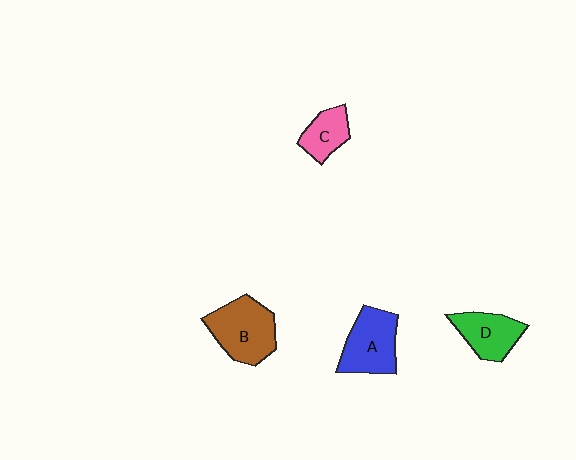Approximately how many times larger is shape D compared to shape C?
Approximately 1.3 times.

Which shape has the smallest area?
Shape C (pink).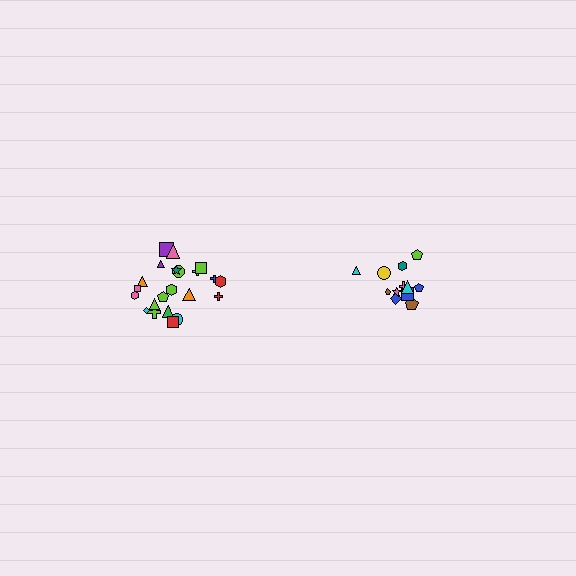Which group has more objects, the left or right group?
The left group.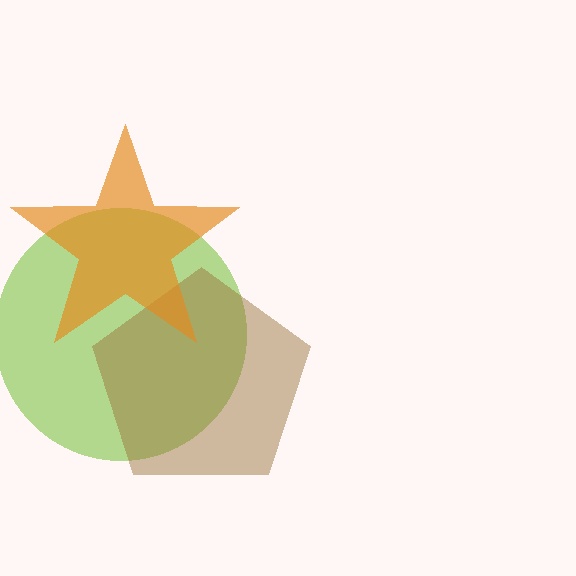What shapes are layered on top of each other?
The layered shapes are: a lime circle, a brown pentagon, an orange star.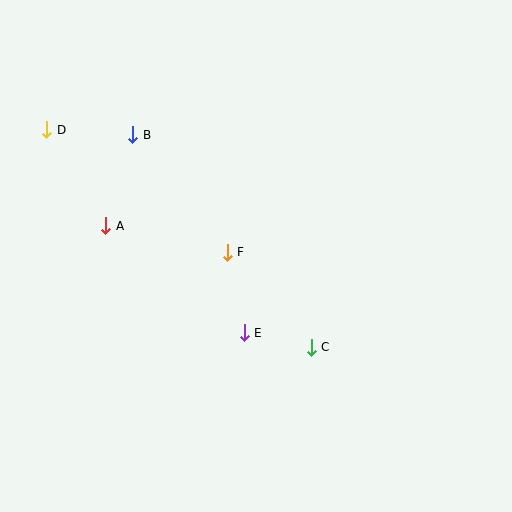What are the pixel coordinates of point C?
Point C is at (311, 347).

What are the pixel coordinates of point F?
Point F is at (227, 252).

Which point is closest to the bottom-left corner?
Point E is closest to the bottom-left corner.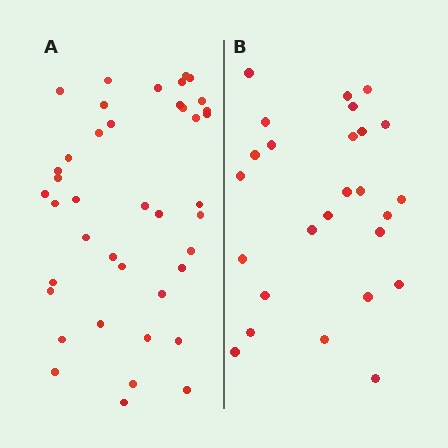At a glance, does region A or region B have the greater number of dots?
Region A (the left region) has more dots.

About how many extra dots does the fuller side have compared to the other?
Region A has approximately 15 more dots than region B.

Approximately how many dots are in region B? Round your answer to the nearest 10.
About 30 dots. (The exact count is 26, which rounds to 30.)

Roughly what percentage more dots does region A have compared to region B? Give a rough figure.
About 60% more.